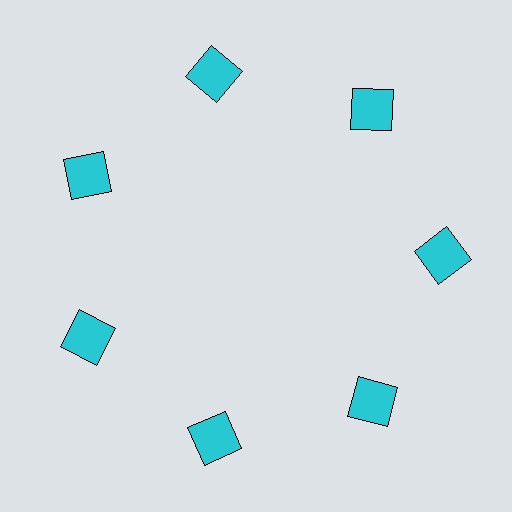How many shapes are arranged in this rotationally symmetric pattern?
There are 7 shapes, arranged in 7 groups of 1.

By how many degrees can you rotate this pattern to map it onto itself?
The pattern maps onto itself every 51 degrees of rotation.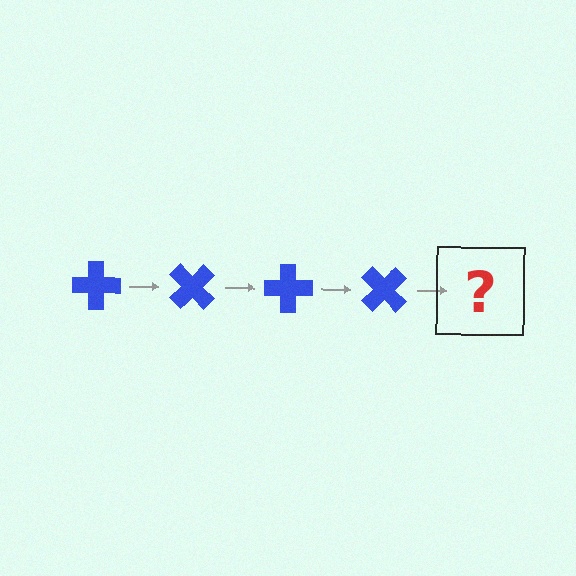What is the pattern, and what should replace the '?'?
The pattern is that the cross rotates 45 degrees each step. The '?' should be a blue cross rotated 180 degrees.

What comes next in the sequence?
The next element should be a blue cross rotated 180 degrees.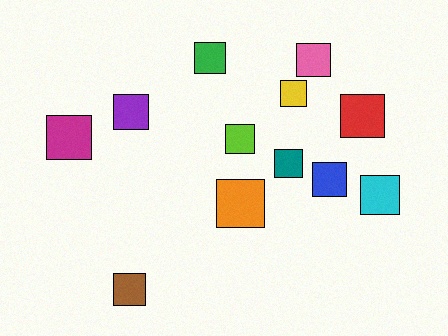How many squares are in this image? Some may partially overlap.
There are 12 squares.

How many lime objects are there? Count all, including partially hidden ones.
There is 1 lime object.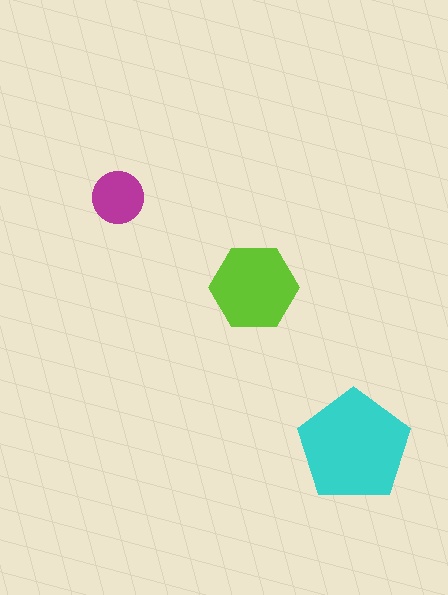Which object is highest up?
The magenta circle is topmost.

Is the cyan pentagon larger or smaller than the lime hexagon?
Larger.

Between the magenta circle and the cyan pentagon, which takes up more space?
The cyan pentagon.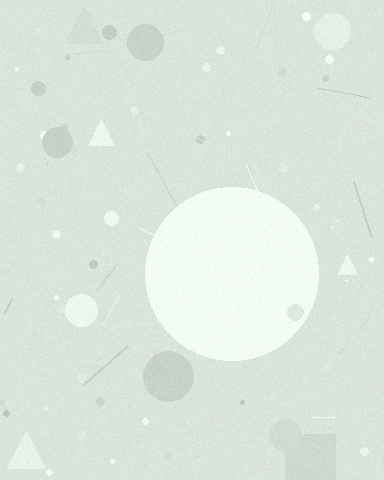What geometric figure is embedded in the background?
A circle is embedded in the background.